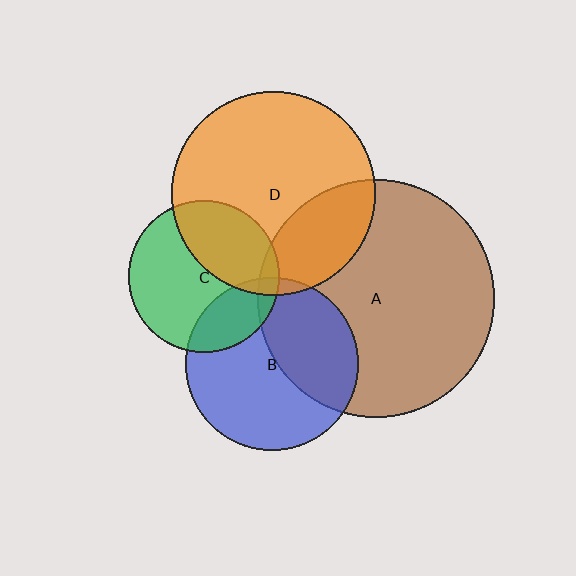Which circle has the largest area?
Circle A (brown).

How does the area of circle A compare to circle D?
Approximately 1.4 times.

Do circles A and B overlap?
Yes.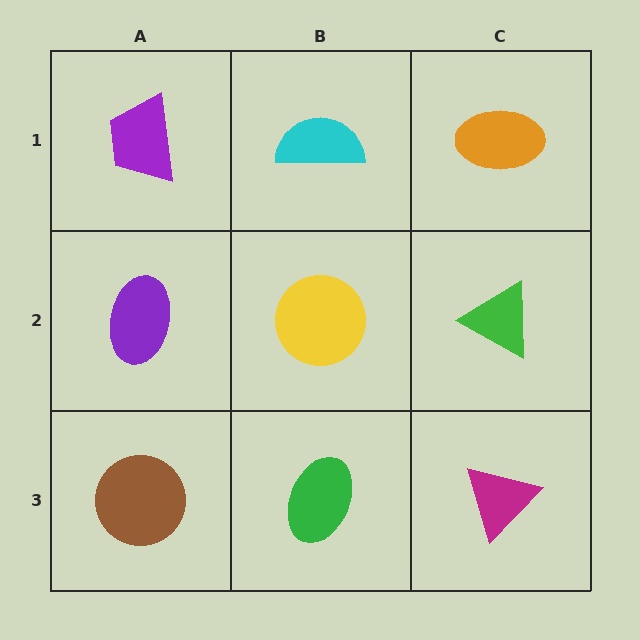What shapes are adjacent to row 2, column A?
A purple trapezoid (row 1, column A), a brown circle (row 3, column A), a yellow circle (row 2, column B).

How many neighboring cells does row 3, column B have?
3.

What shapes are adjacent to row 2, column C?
An orange ellipse (row 1, column C), a magenta triangle (row 3, column C), a yellow circle (row 2, column B).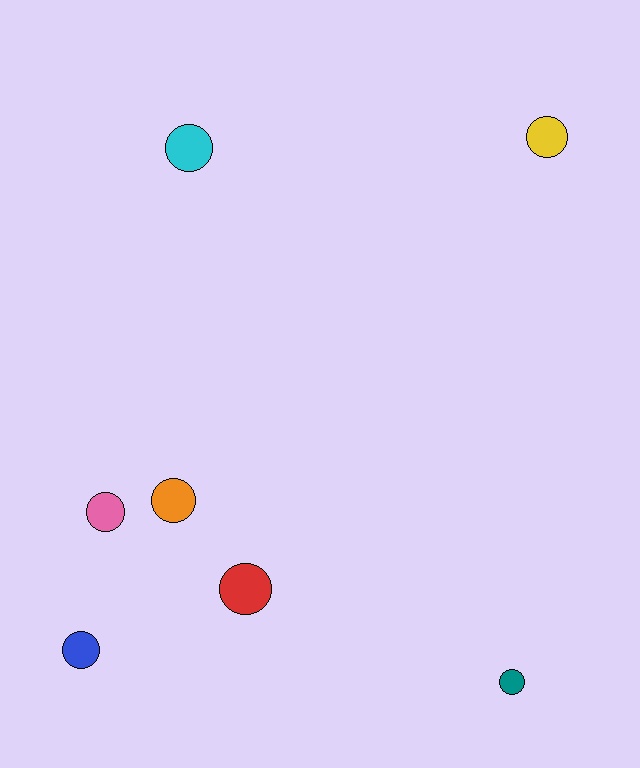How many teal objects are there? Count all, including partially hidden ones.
There is 1 teal object.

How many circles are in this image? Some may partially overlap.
There are 7 circles.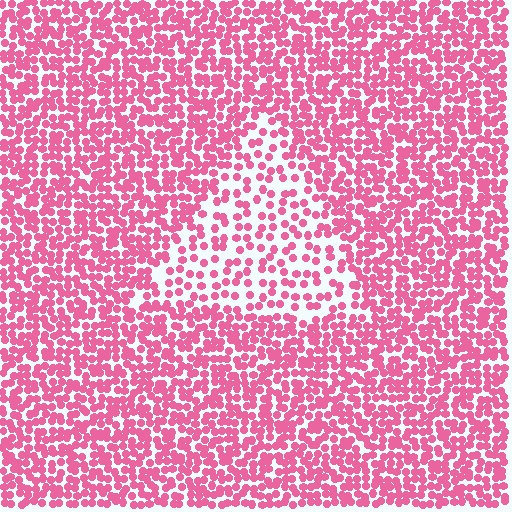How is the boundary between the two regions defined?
The boundary is defined by a change in element density (approximately 2.1x ratio). All elements are the same color, size, and shape.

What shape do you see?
I see a triangle.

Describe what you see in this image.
The image contains small pink elements arranged at two different densities. A triangle-shaped region is visible where the elements are less densely packed than the surrounding area.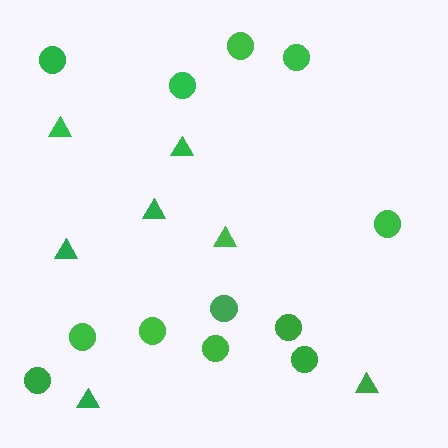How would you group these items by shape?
There are 2 groups: one group of triangles (7) and one group of circles (12).